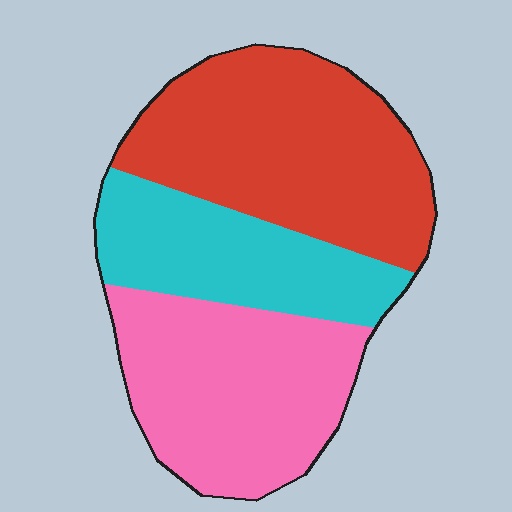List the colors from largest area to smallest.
From largest to smallest: red, pink, cyan.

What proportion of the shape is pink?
Pink takes up between a quarter and a half of the shape.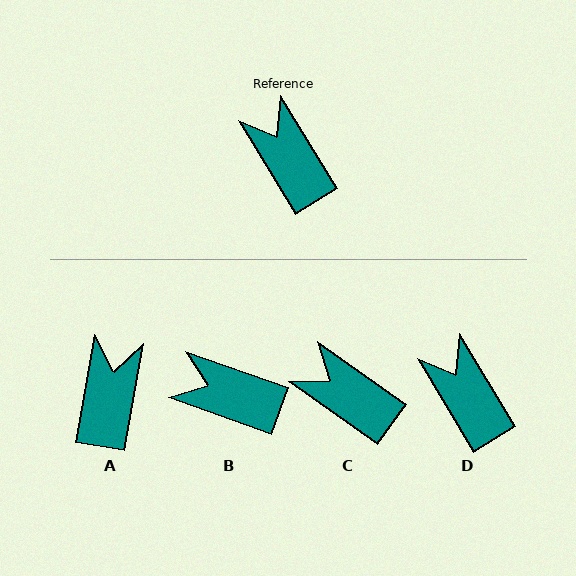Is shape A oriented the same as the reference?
No, it is off by about 41 degrees.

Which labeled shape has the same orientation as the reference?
D.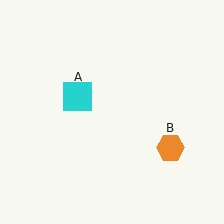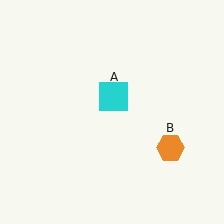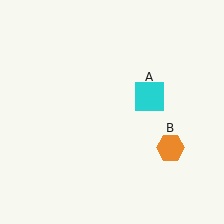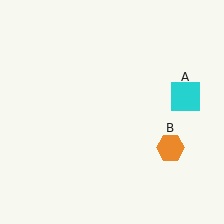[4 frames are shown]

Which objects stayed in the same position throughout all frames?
Orange hexagon (object B) remained stationary.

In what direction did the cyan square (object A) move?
The cyan square (object A) moved right.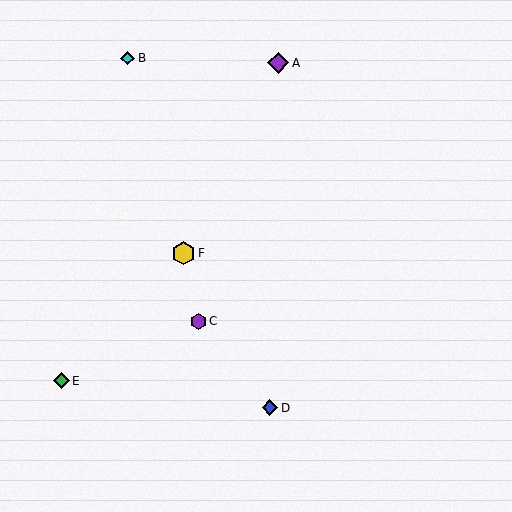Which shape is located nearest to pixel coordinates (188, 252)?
The yellow hexagon (labeled F) at (184, 253) is nearest to that location.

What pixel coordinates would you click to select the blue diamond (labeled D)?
Click at (270, 408) to select the blue diamond D.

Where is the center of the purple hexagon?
The center of the purple hexagon is at (199, 321).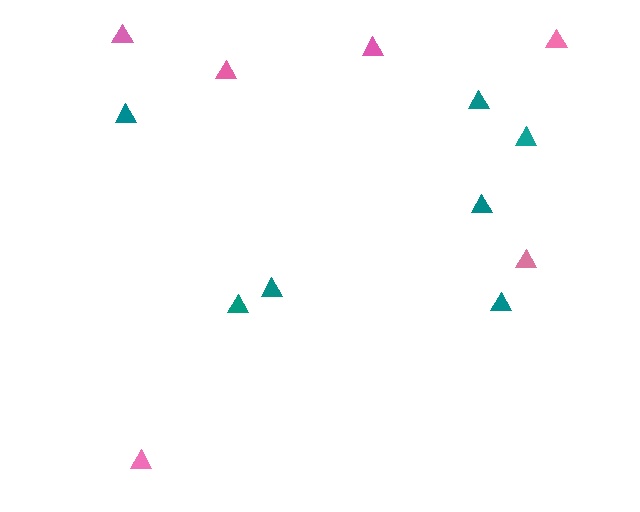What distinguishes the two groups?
There are 2 groups: one group of teal triangles (7) and one group of pink triangles (6).